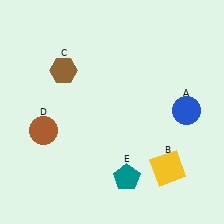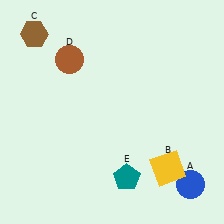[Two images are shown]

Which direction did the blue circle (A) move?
The blue circle (A) moved down.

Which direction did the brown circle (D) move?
The brown circle (D) moved up.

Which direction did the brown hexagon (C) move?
The brown hexagon (C) moved up.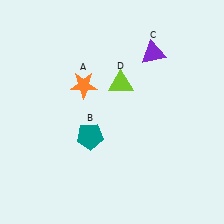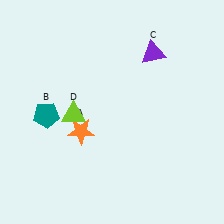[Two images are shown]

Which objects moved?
The objects that moved are: the orange star (A), the teal pentagon (B), the lime triangle (D).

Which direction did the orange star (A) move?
The orange star (A) moved down.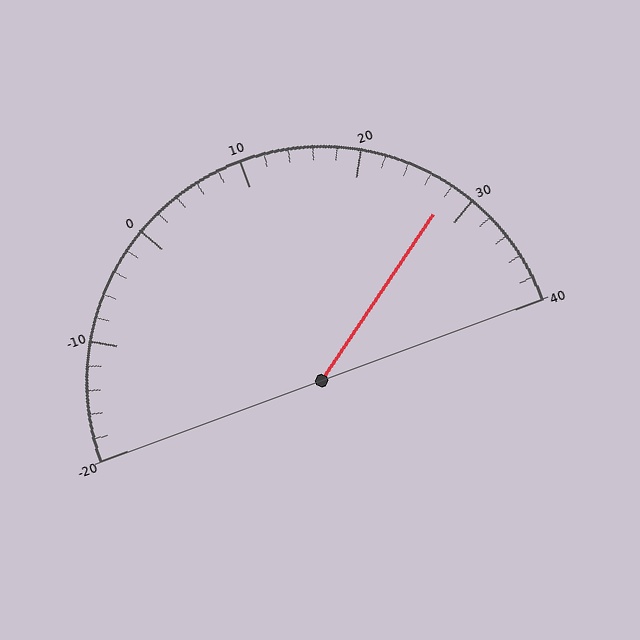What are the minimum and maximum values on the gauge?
The gauge ranges from -20 to 40.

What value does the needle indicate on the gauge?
The needle indicates approximately 28.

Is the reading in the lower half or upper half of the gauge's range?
The reading is in the upper half of the range (-20 to 40).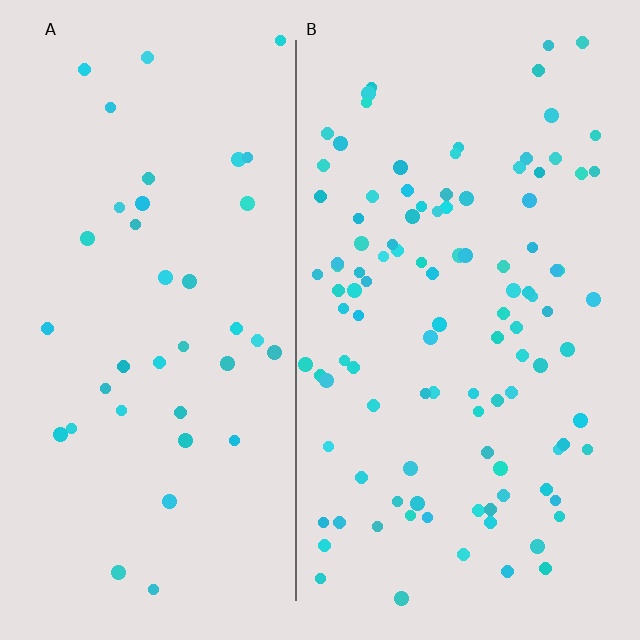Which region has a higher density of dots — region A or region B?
B (the right).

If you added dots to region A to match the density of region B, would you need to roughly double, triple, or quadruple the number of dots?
Approximately triple.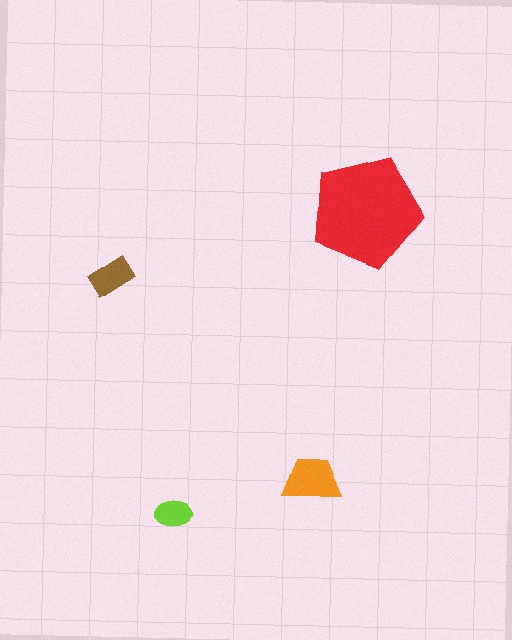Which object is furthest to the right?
The red pentagon is rightmost.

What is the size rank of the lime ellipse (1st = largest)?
4th.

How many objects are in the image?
There are 4 objects in the image.